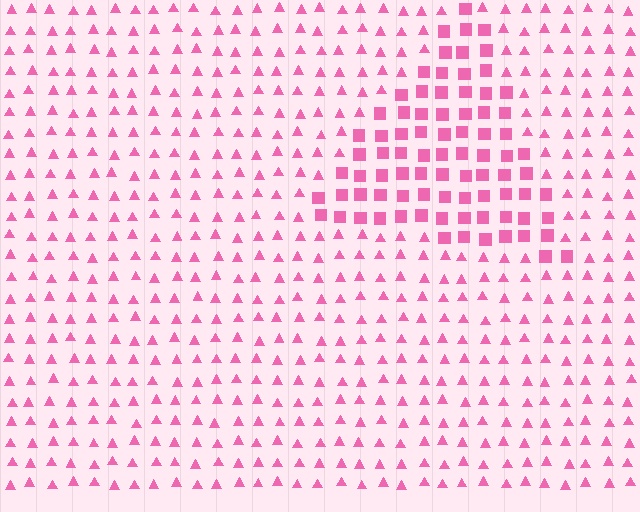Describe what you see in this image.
The image is filled with small pink elements arranged in a uniform grid. A triangle-shaped region contains squares, while the surrounding area contains triangles. The boundary is defined purely by the change in element shape.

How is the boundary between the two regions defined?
The boundary is defined by a change in element shape: squares inside vs. triangles outside. All elements share the same color and spacing.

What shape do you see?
I see a triangle.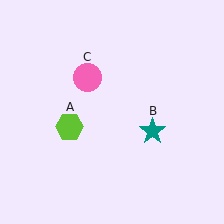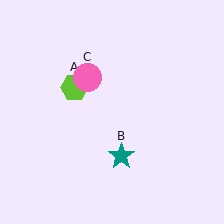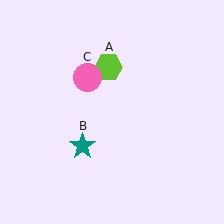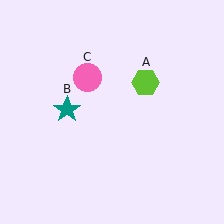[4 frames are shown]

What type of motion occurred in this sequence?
The lime hexagon (object A), teal star (object B) rotated clockwise around the center of the scene.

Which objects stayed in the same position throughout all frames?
Pink circle (object C) remained stationary.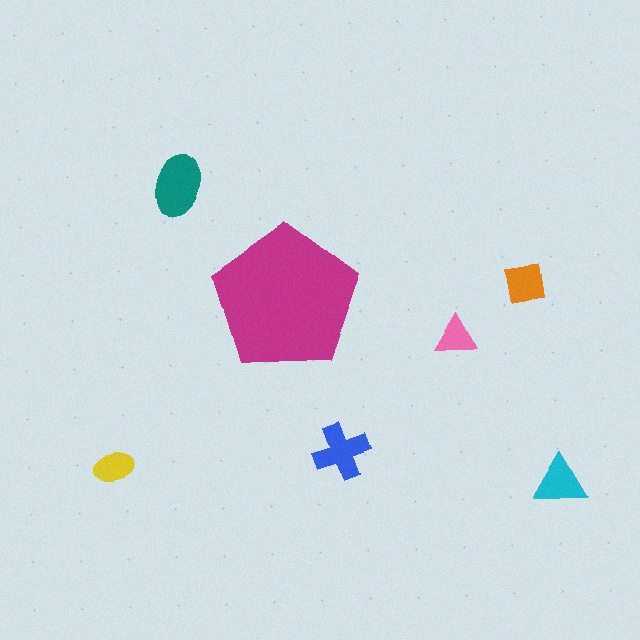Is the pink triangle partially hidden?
No, the pink triangle is fully visible.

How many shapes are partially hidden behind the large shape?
0 shapes are partially hidden.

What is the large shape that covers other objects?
A magenta pentagon.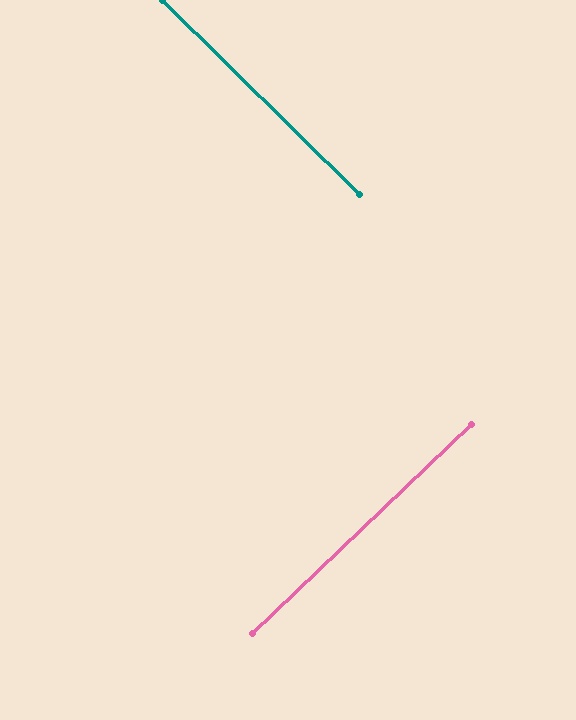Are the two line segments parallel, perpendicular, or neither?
Perpendicular — they meet at approximately 88°.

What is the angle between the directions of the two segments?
Approximately 88 degrees.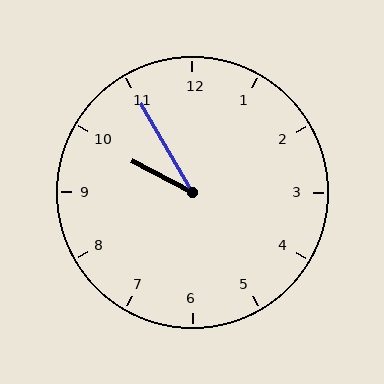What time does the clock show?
9:55.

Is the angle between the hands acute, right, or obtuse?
It is acute.